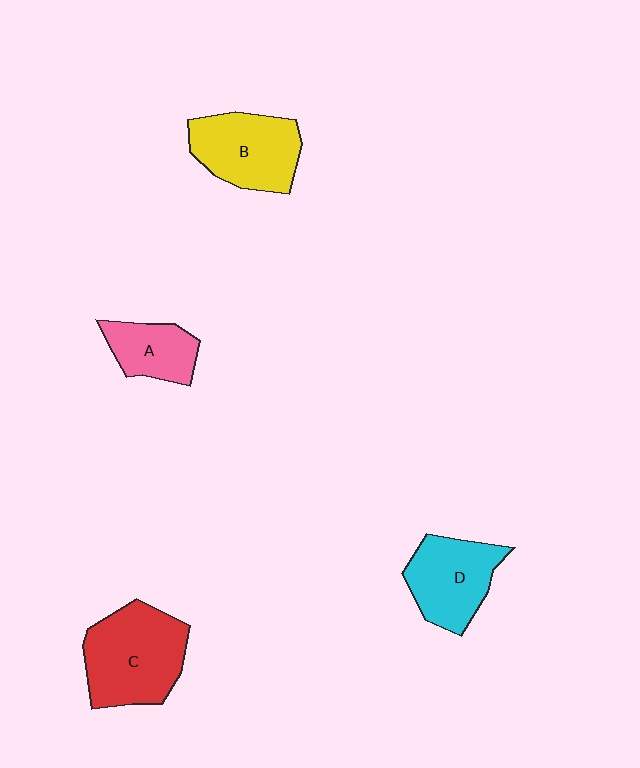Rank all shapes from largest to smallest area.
From largest to smallest: C (red), B (yellow), D (cyan), A (pink).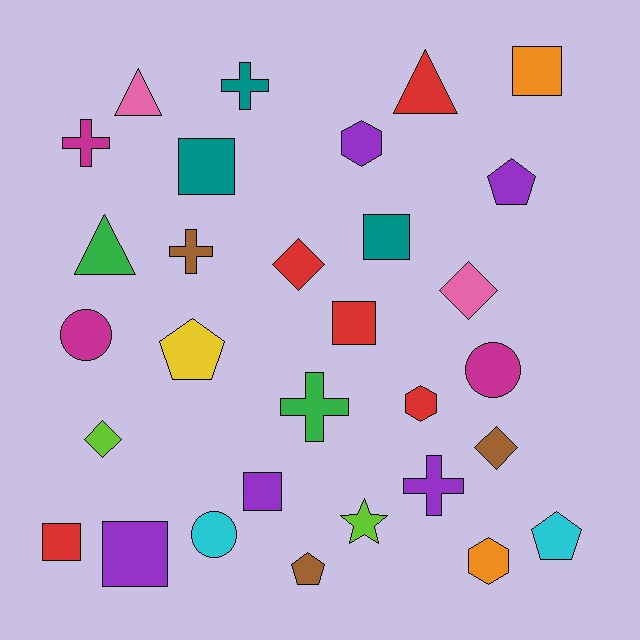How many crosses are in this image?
There are 5 crosses.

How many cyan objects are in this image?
There are 2 cyan objects.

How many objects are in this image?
There are 30 objects.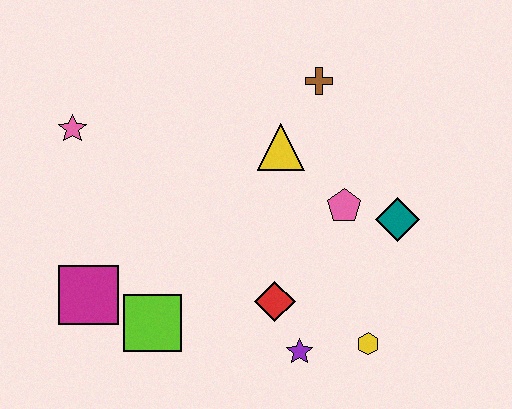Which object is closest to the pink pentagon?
The teal diamond is closest to the pink pentagon.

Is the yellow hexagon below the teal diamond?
Yes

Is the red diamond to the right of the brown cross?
No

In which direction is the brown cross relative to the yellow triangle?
The brown cross is above the yellow triangle.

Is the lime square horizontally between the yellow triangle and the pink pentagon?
No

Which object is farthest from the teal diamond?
The pink star is farthest from the teal diamond.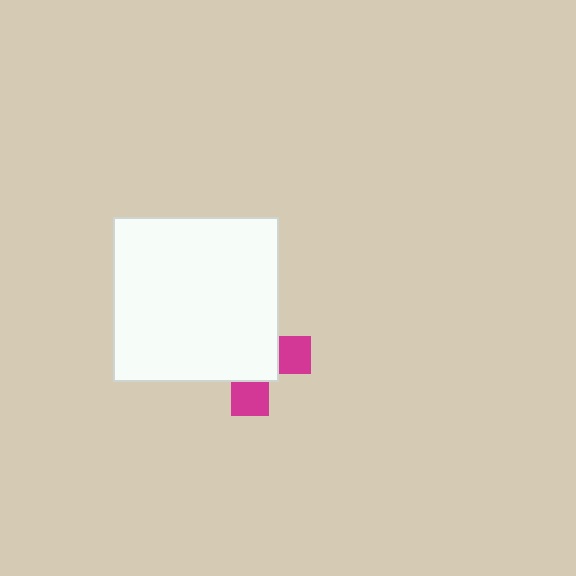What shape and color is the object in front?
The object in front is a white square.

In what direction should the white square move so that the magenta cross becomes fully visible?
The white square should move toward the upper-left. That is the shortest direction to clear the overlap and leave the magenta cross fully visible.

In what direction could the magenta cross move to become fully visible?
The magenta cross could move toward the lower-right. That would shift it out from behind the white square entirely.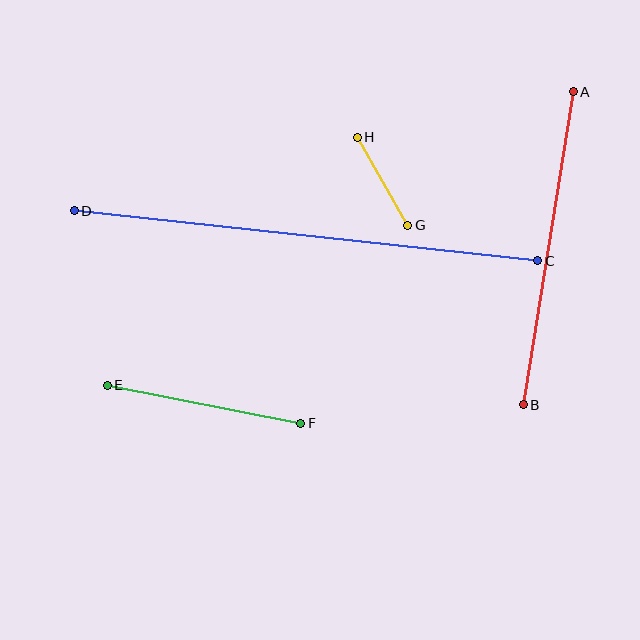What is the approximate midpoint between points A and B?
The midpoint is at approximately (548, 248) pixels.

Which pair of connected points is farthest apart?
Points C and D are farthest apart.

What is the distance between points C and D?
The distance is approximately 466 pixels.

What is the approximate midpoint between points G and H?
The midpoint is at approximately (382, 181) pixels.